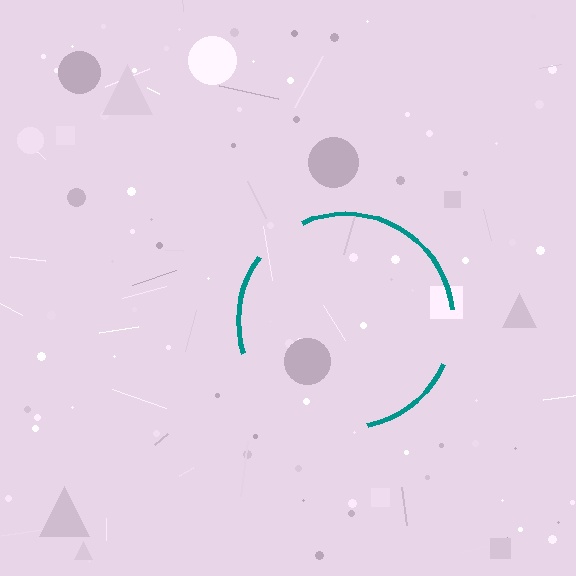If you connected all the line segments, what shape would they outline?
They would outline a circle.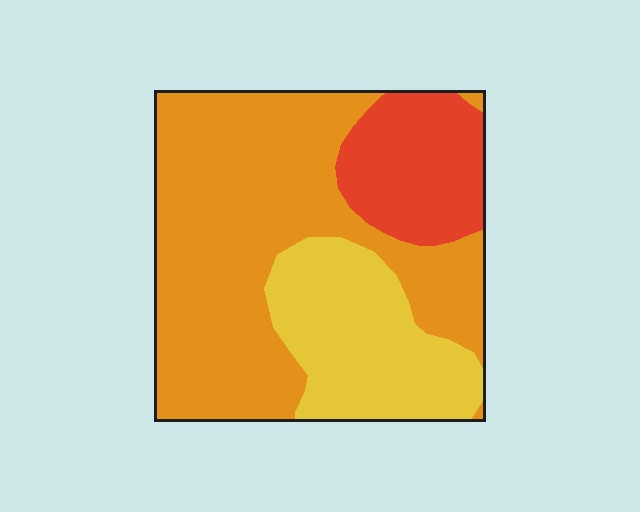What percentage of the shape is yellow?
Yellow takes up about one quarter (1/4) of the shape.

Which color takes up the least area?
Red, at roughly 20%.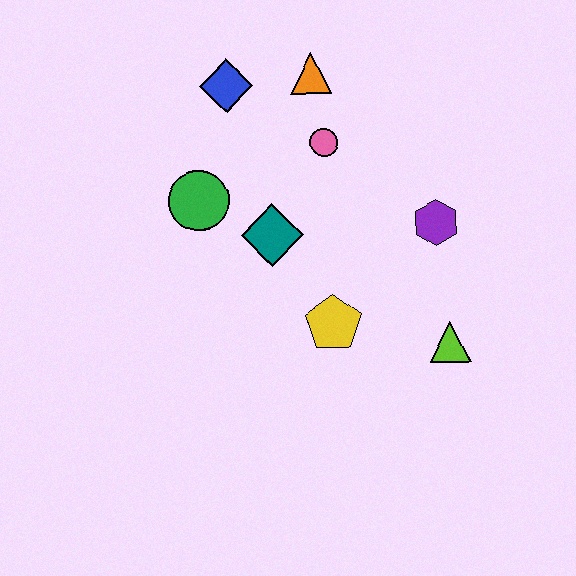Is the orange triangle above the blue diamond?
Yes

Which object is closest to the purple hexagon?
The lime triangle is closest to the purple hexagon.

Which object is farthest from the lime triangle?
The blue diamond is farthest from the lime triangle.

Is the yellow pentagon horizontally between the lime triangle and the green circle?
Yes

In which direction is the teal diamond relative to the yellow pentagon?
The teal diamond is above the yellow pentagon.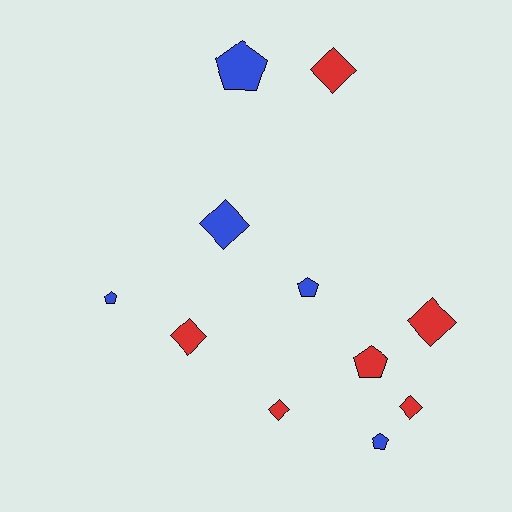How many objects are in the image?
There are 11 objects.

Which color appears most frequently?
Red, with 6 objects.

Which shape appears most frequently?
Diamond, with 6 objects.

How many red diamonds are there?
There are 5 red diamonds.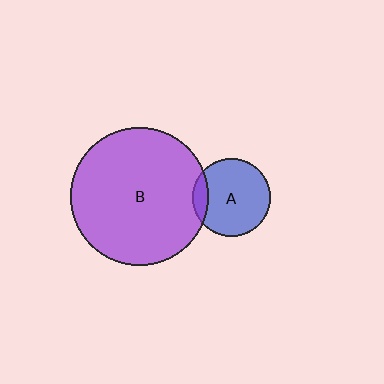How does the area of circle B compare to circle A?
Approximately 3.1 times.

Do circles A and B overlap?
Yes.